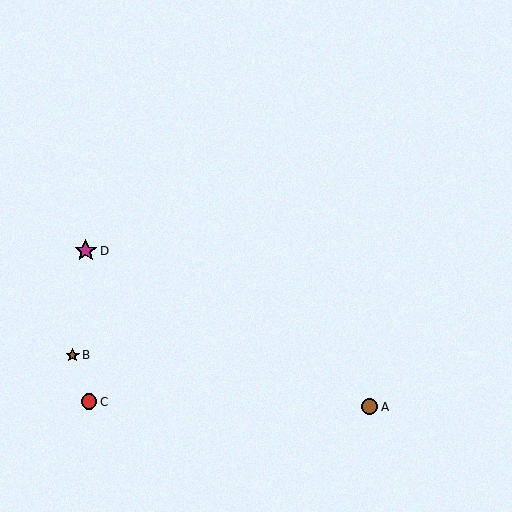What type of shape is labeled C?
Shape C is a red circle.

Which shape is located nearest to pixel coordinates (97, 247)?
The magenta star (labeled D) at (86, 251) is nearest to that location.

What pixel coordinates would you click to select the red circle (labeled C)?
Click at (89, 402) to select the red circle C.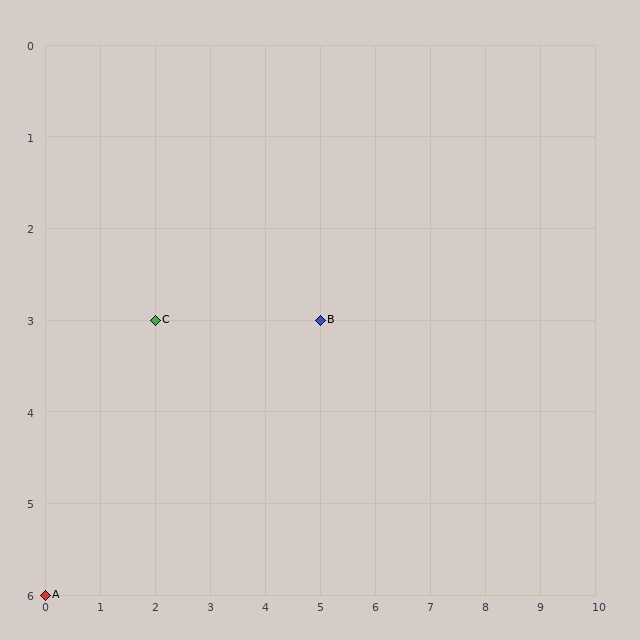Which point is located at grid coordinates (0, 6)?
Point A is at (0, 6).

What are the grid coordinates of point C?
Point C is at grid coordinates (2, 3).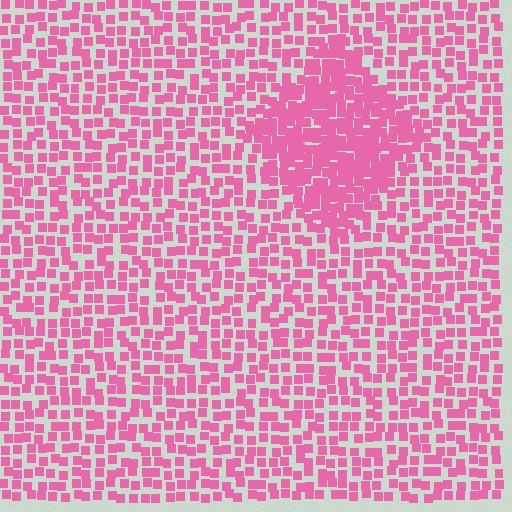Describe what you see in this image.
The image contains small pink elements arranged at two different densities. A diamond-shaped region is visible where the elements are more densely packed than the surrounding area.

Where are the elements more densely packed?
The elements are more densely packed inside the diamond boundary.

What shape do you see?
I see a diamond.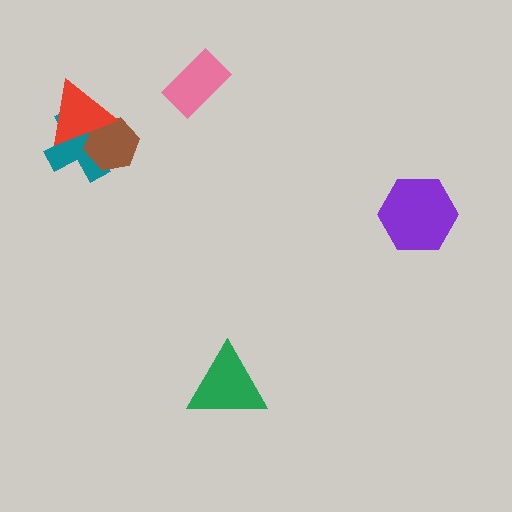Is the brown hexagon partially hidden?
Yes, it is partially covered by another shape.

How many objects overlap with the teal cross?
2 objects overlap with the teal cross.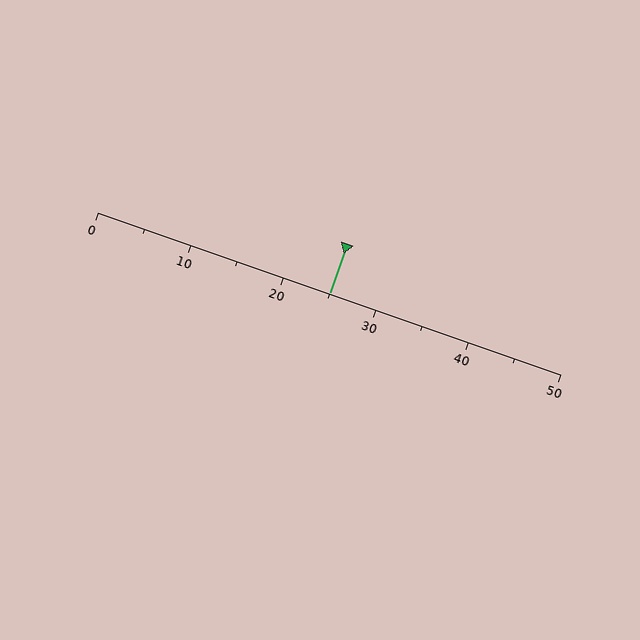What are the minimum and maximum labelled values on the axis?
The axis runs from 0 to 50.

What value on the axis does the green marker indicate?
The marker indicates approximately 25.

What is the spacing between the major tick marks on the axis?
The major ticks are spaced 10 apart.